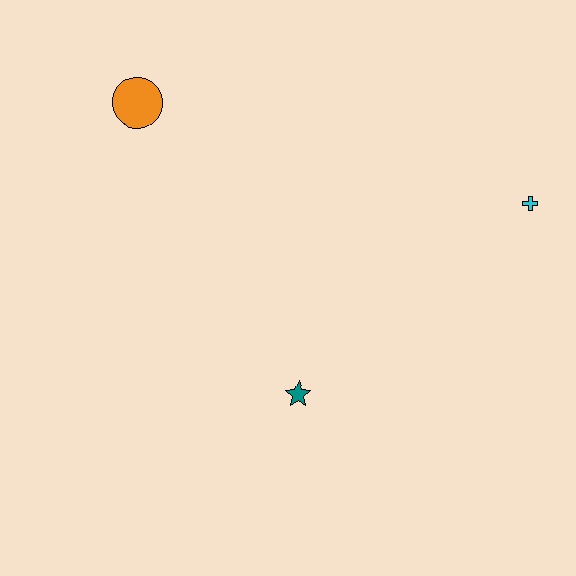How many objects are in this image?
There are 3 objects.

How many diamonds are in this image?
There are no diamonds.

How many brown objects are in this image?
There are no brown objects.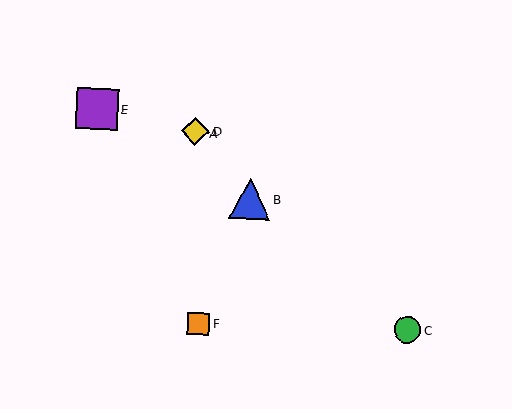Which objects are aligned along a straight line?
Objects A, B, D are aligned along a straight line.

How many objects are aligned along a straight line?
3 objects (A, B, D) are aligned along a straight line.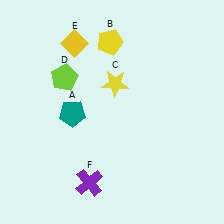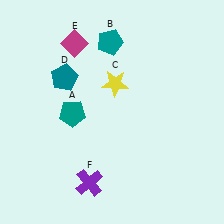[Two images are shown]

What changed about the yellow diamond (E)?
In Image 1, E is yellow. In Image 2, it changed to magenta.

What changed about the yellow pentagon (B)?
In Image 1, B is yellow. In Image 2, it changed to teal.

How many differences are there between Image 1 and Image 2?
There are 3 differences between the two images.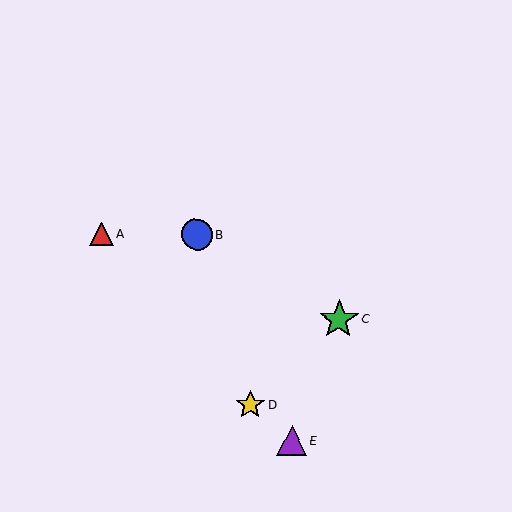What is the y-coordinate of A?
Object A is at y≈234.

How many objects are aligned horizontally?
2 objects (A, B) are aligned horizontally.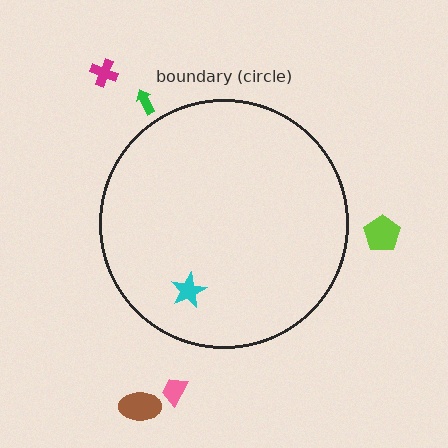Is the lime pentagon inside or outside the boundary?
Outside.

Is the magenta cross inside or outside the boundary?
Outside.